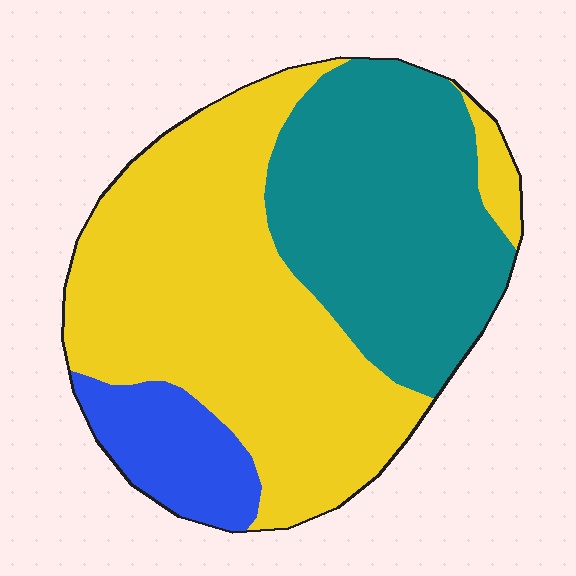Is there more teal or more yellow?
Yellow.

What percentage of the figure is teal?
Teal takes up about three eighths (3/8) of the figure.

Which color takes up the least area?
Blue, at roughly 10%.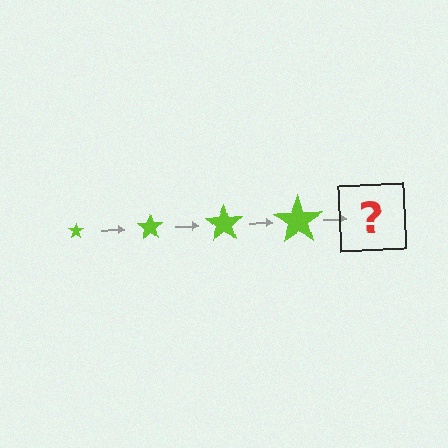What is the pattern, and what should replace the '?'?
The pattern is that the star gets progressively larger each step. The '?' should be a lime star, larger than the previous one.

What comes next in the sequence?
The next element should be a lime star, larger than the previous one.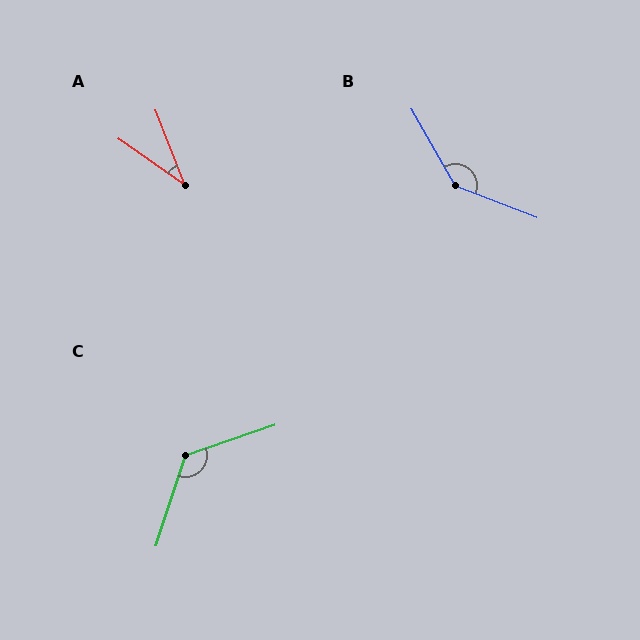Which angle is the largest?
B, at approximately 140 degrees.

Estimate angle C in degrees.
Approximately 127 degrees.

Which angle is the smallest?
A, at approximately 34 degrees.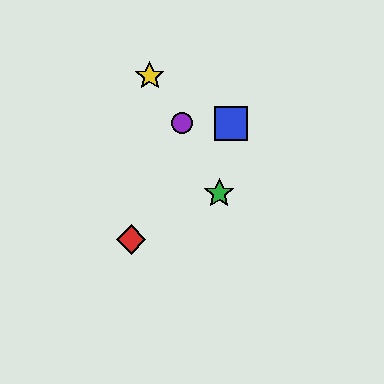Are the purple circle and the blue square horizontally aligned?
Yes, both are at y≈123.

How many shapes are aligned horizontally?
2 shapes (the blue square, the purple circle) are aligned horizontally.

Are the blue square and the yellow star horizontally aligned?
No, the blue square is at y≈123 and the yellow star is at y≈76.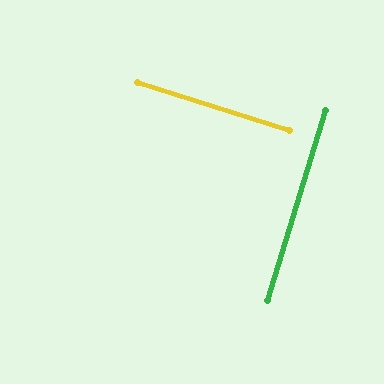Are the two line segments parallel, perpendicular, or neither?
Perpendicular — they meet at approximately 89°.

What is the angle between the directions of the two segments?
Approximately 89 degrees.